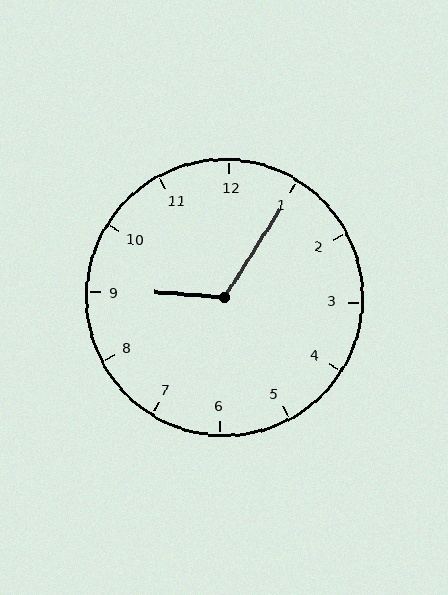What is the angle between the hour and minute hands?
Approximately 118 degrees.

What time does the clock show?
9:05.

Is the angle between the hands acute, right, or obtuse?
It is obtuse.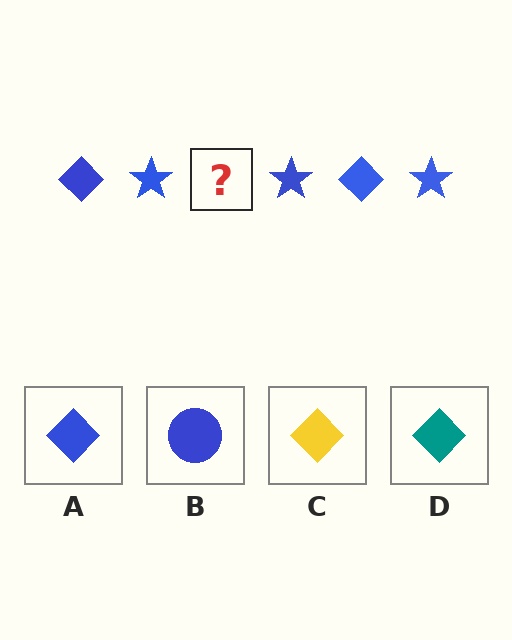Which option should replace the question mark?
Option A.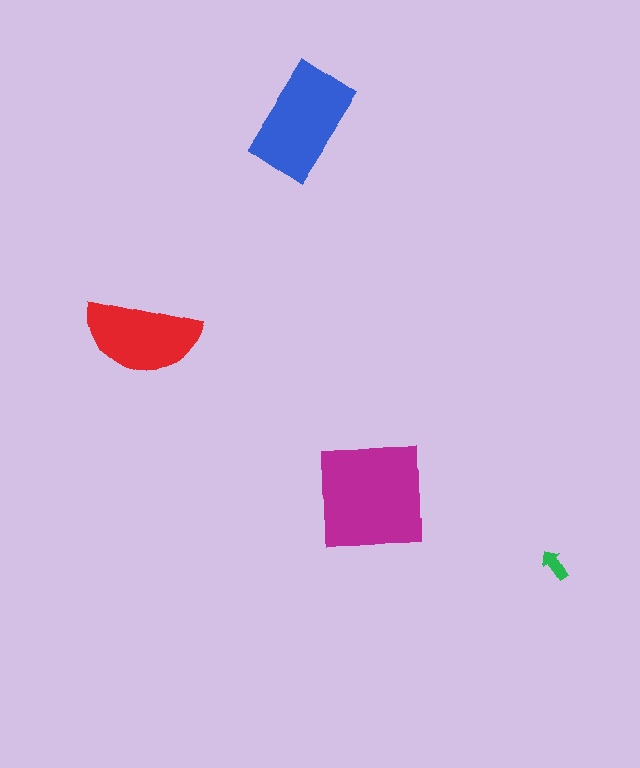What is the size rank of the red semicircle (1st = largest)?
3rd.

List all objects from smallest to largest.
The green arrow, the red semicircle, the blue rectangle, the magenta square.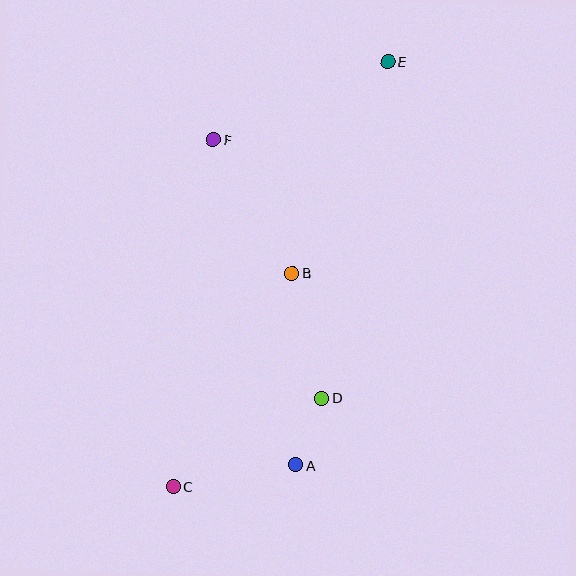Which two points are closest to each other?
Points A and D are closest to each other.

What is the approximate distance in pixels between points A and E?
The distance between A and E is approximately 414 pixels.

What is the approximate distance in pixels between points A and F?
The distance between A and F is approximately 335 pixels.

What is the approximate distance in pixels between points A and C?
The distance between A and C is approximately 124 pixels.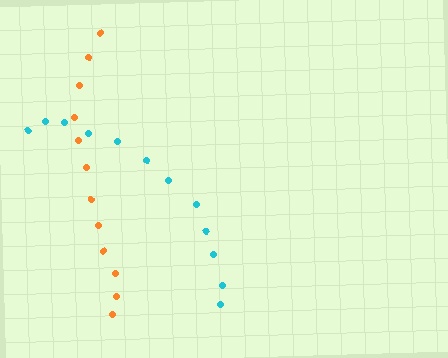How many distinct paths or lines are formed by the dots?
There are 2 distinct paths.